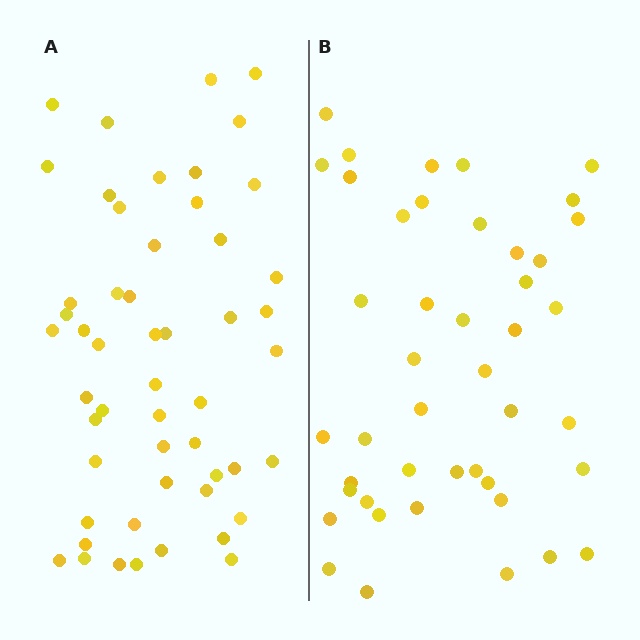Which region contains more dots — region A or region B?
Region A (the left region) has more dots.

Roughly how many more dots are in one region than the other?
Region A has roughly 8 or so more dots than region B.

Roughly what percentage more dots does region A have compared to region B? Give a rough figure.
About 20% more.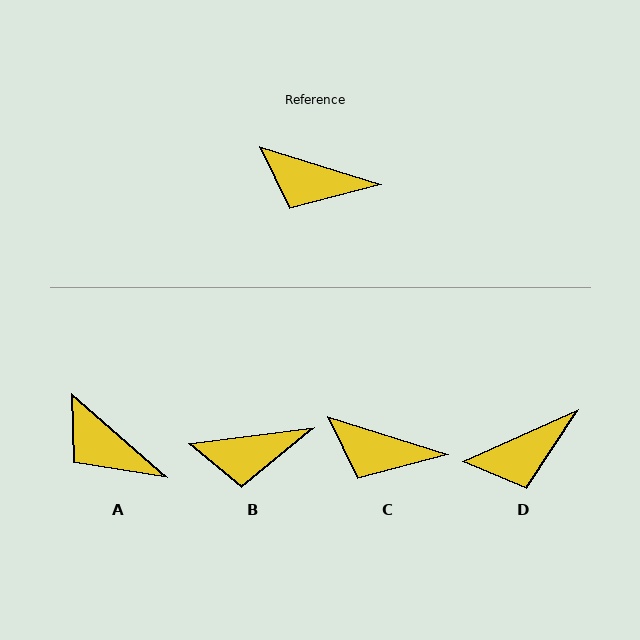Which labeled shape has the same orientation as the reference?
C.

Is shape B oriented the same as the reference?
No, it is off by about 25 degrees.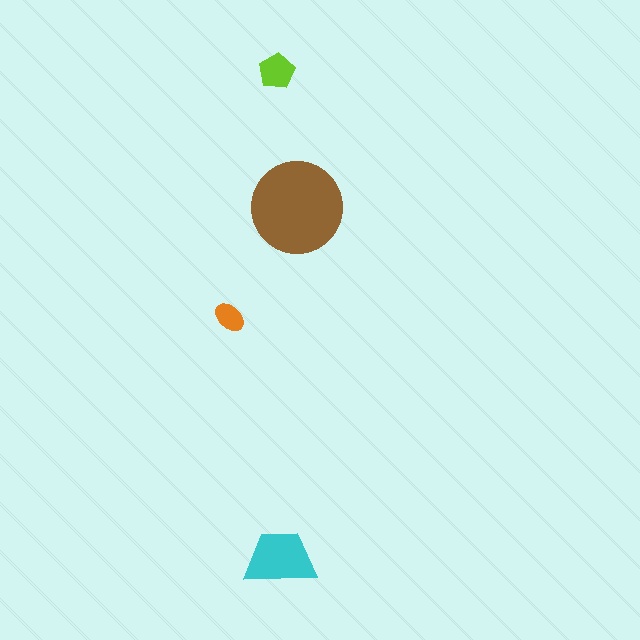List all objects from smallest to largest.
The orange ellipse, the lime pentagon, the cyan trapezoid, the brown circle.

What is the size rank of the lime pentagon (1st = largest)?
3rd.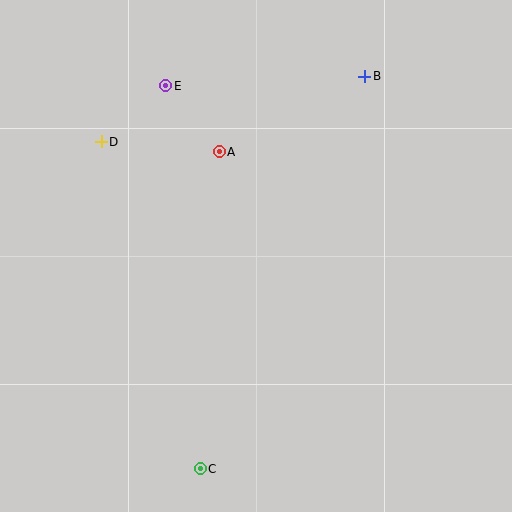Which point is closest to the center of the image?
Point A at (219, 152) is closest to the center.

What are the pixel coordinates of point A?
Point A is at (219, 152).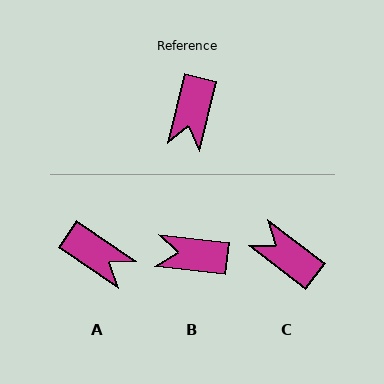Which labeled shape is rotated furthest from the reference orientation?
C, about 113 degrees away.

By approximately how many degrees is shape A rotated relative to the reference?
Approximately 70 degrees counter-clockwise.